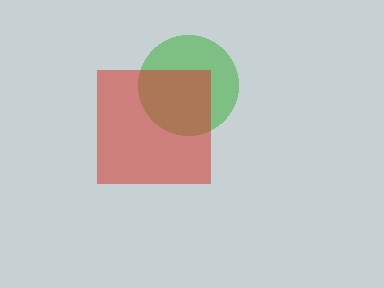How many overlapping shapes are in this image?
There are 2 overlapping shapes in the image.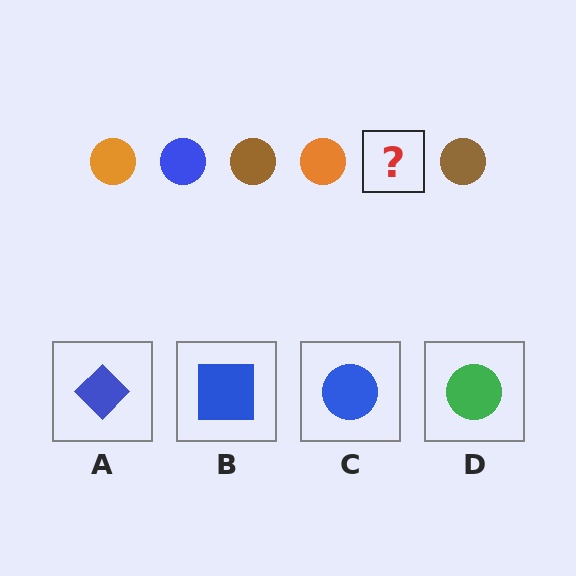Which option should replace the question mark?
Option C.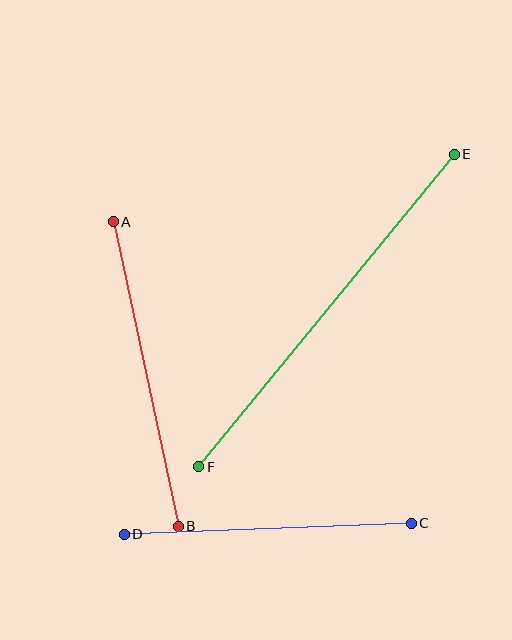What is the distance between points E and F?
The distance is approximately 404 pixels.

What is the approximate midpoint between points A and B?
The midpoint is at approximately (146, 374) pixels.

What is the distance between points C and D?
The distance is approximately 287 pixels.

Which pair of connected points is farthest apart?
Points E and F are farthest apart.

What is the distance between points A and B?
The distance is approximately 311 pixels.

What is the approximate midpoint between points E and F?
The midpoint is at approximately (326, 310) pixels.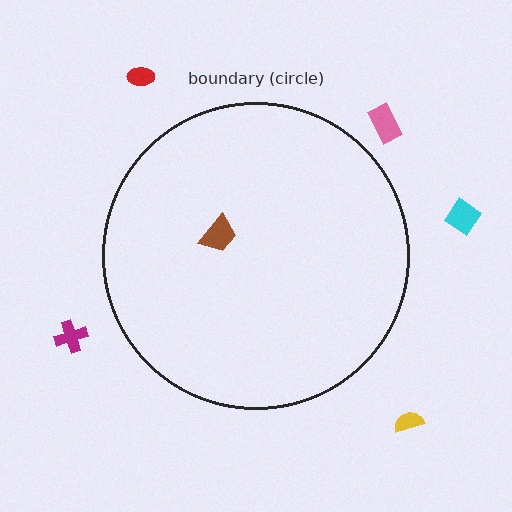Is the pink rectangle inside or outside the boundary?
Outside.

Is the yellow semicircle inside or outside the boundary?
Outside.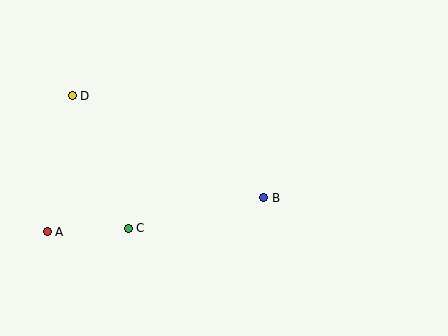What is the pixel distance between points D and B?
The distance between D and B is 217 pixels.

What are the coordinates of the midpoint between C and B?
The midpoint between C and B is at (196, 213).